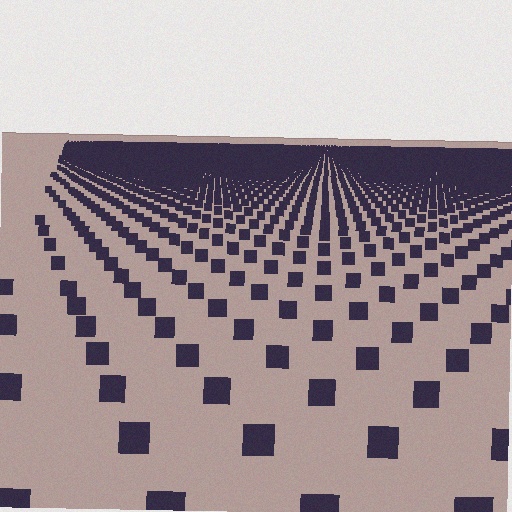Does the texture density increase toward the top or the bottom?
Density increases toward the top.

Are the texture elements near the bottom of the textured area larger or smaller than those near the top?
Larger. Near the bottom, elements are closer to the viewer and appear at a bigger on-screen size.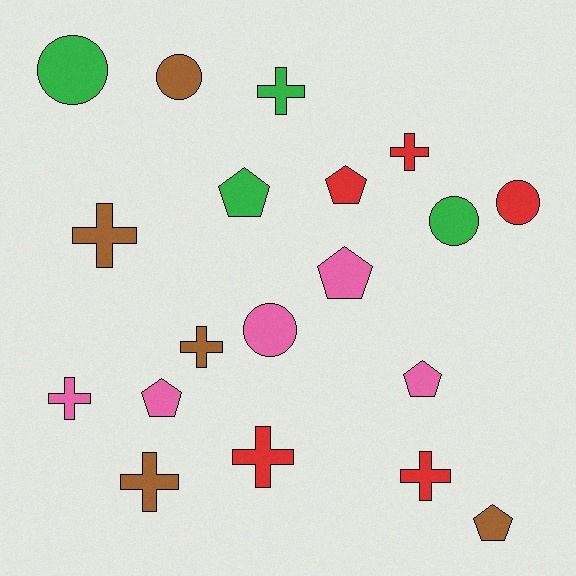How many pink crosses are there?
There is 1 pink cross.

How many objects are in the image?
There are 19 objects.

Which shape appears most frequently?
Cross, with 8 objects.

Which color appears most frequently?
Pink, with 5 objects.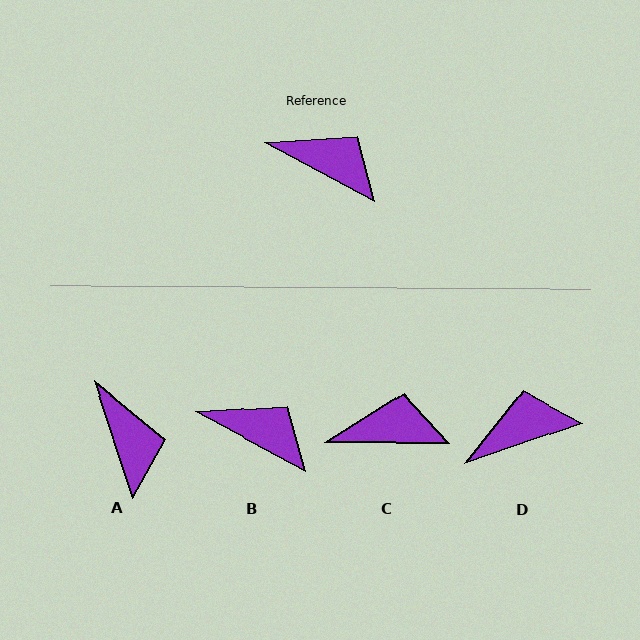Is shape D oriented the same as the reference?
No, it is off by about 47 degrees.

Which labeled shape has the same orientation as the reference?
B.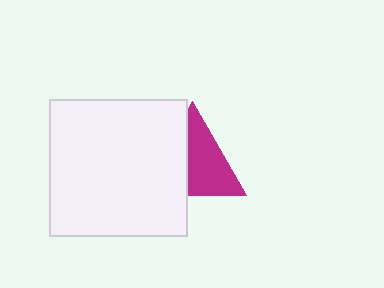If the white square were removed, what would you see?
You would see the complete magenta triangle.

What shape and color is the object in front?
The object in front is a white square.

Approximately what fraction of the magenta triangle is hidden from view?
Roughly 41% of the magenta triangle is hidden behind the white square.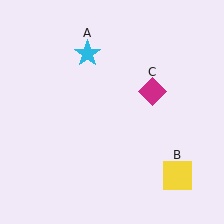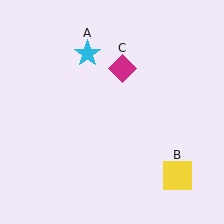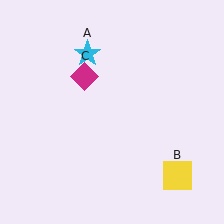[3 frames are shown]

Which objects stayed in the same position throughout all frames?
Cyan star (object A) and yellow square (object B) remained stationary.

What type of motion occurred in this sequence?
The magenta diamond (object C) rotated counterclockwise around the center of the scene.